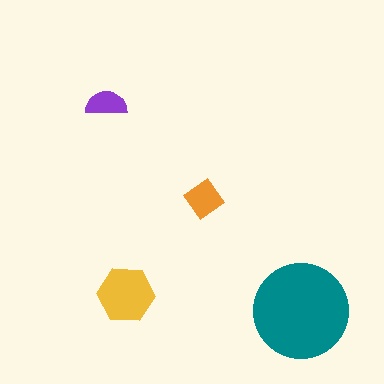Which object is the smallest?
The purple semicircle.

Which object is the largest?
The teal circle.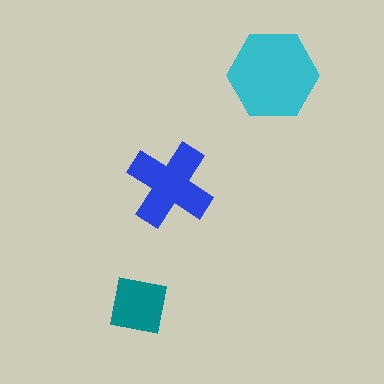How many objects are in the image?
There are 3 objects in the image.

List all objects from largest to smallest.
The cyan hexagon, the blue cross, the teal square.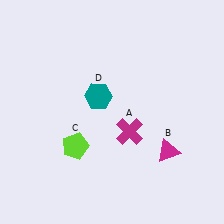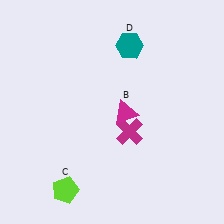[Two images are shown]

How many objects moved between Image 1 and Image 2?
3 objects moved between the two images.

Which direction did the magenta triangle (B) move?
The magenta triangle (B) moved left.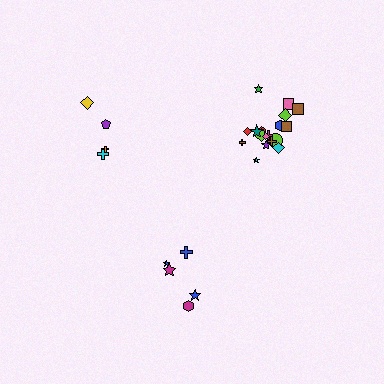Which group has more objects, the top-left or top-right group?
The top-right group.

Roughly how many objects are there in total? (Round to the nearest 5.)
Roughly 25 objects in total.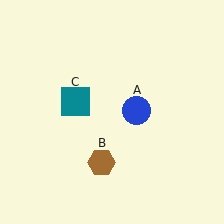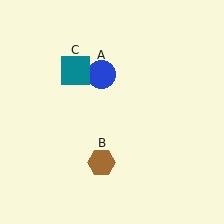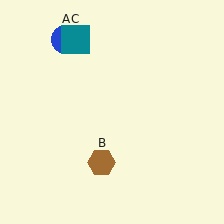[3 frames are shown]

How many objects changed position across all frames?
2 objects changed position: blue circle (object A), teal square (object C).